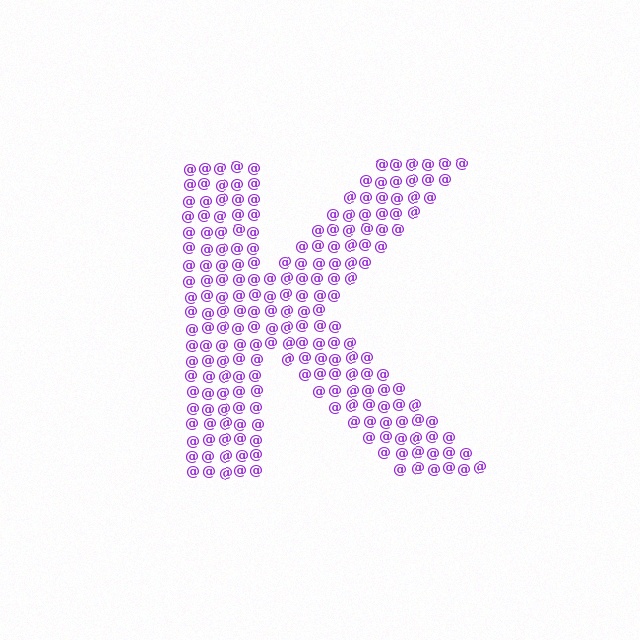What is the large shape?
The large shape is the letter K.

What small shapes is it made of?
It is made of small at signs.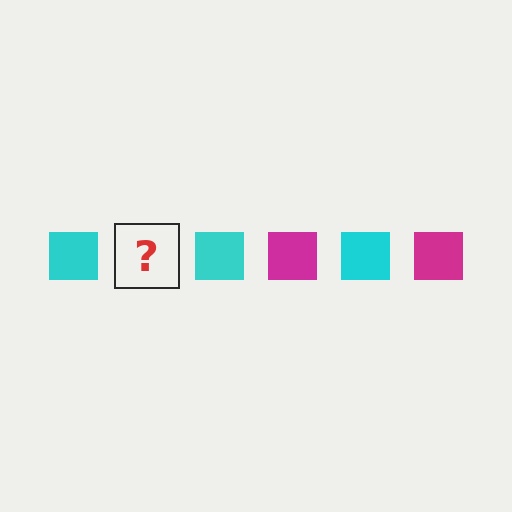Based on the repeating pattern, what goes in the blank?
The blank should be a magenta square.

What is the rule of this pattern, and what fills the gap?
The rule is that the pattern cycles through cyan, magenta squares. The gap should be filled with a magenta square.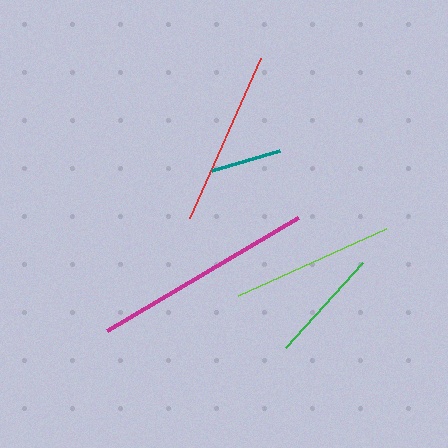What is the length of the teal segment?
The teal segment is approximately 70 pixels long.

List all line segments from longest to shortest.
From longest to shortest: magenta, red, lime, green, teal.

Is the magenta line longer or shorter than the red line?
The magenta line is longer than the red line.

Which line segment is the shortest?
The teal line is the shortest at approximately 70 pixels.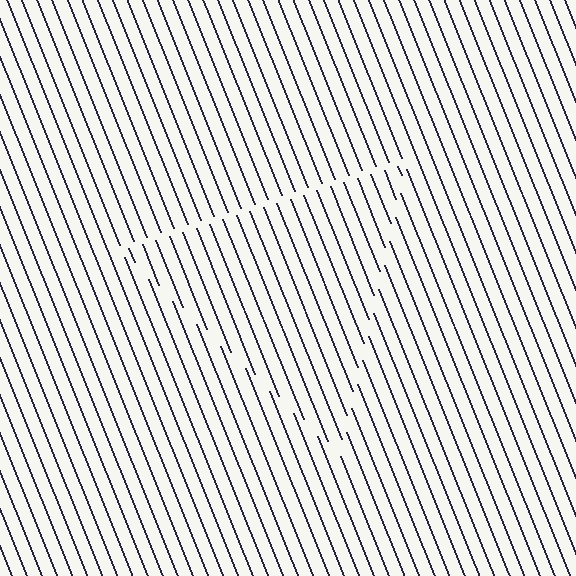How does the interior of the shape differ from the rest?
The interior of the shape contains the same grating, shifted by half a period — the contour is defined by the phase discontinuity where line-ends from the inner and outer gratings abut.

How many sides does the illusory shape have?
3 sides — the line-ends trace a triangle.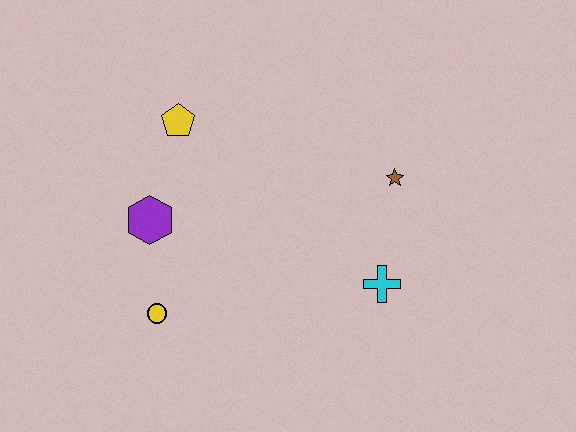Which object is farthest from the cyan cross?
The yellow pentagon is farthest from the cyan cross.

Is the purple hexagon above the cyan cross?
Yes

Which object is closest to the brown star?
The cyan cross is closest to the brown star.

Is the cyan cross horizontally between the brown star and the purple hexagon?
Yes